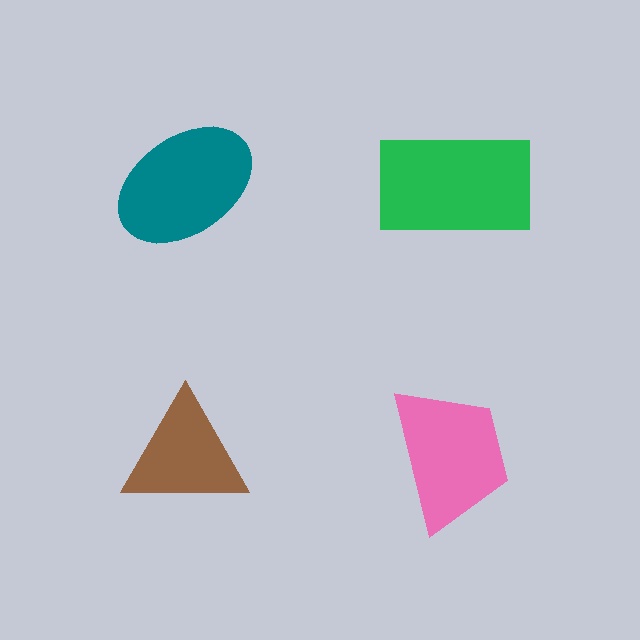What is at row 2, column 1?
A brown triangle.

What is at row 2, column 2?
A pink trapezoid.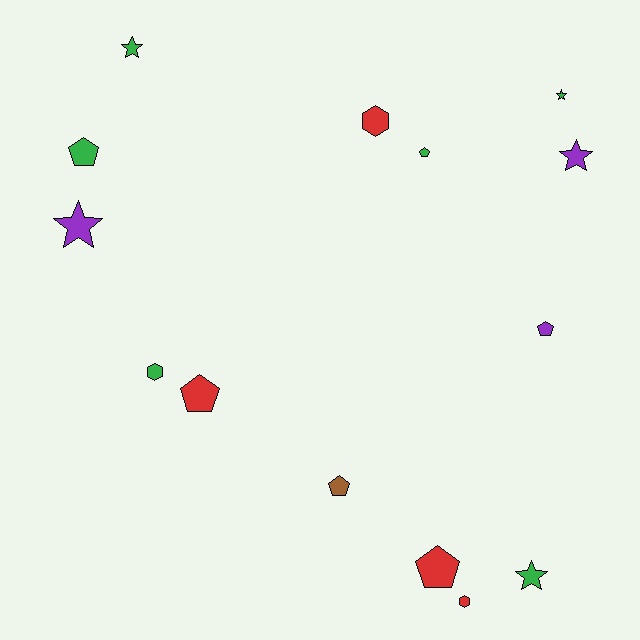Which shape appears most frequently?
Pentagon, with 6 objects.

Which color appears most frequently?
Green, with 6 objects.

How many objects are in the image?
There are 14 objects.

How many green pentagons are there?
There are 2 green pentagons.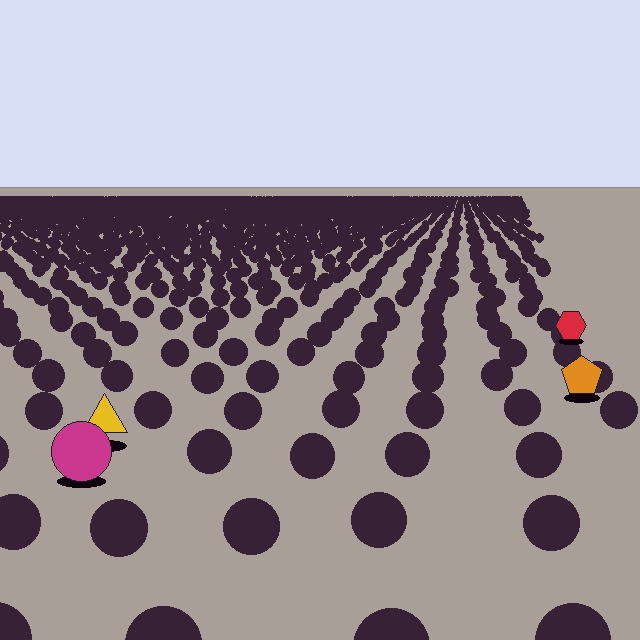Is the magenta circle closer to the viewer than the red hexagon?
Yes. The magenta circle is closer — you can tell from the texture gradient: the ground texture is coarser near it.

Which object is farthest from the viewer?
The red hexagon is farthest from the viewer. It appears smaller and the ground texture around it is denser.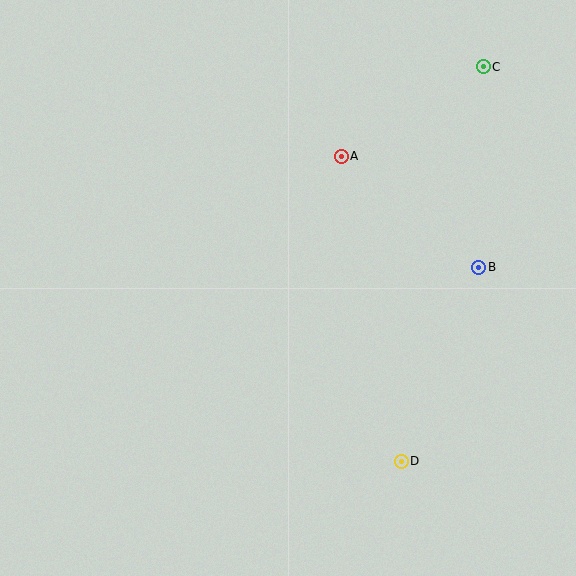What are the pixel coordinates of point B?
Point B is at (479, 267).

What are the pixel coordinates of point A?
Point A is at (341, 156).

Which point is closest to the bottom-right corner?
Point D is closest to the bottom-right corner.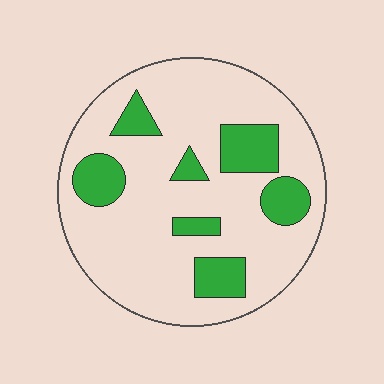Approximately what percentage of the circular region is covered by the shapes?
Approximately 20%.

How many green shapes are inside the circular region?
7.